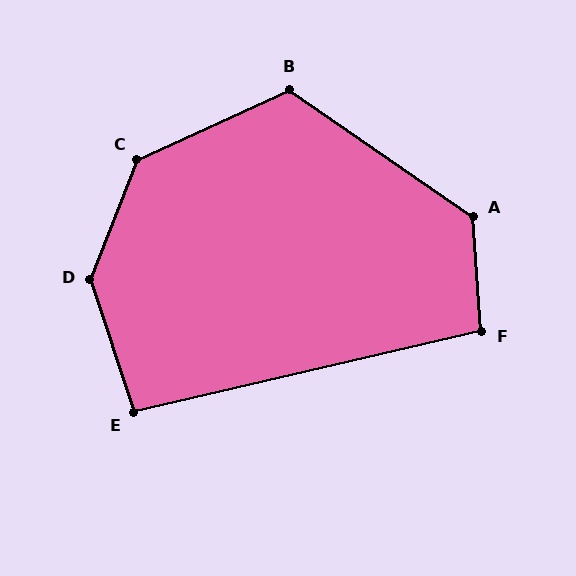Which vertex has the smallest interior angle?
E, at approximately 95 degrees.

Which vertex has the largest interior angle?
D, at approximately 140 degrees.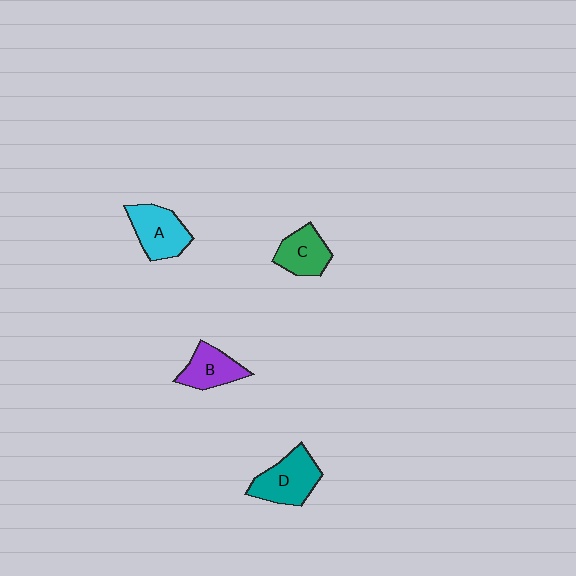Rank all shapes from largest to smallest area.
From largest to smallest: D (teal), A (cyan), C (green), B (purple).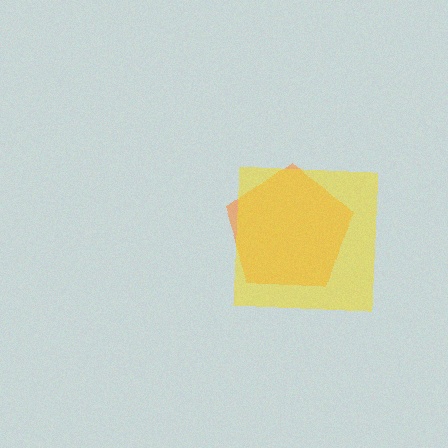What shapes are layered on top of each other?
The layered shapes are: an orange pentagon, a yellow square.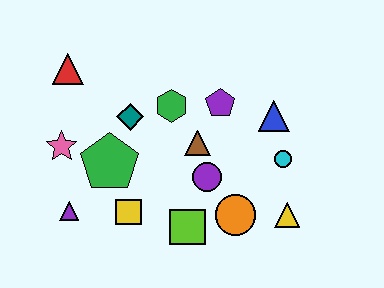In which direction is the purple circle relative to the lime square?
The purple circle is above the lime square.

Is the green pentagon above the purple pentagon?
No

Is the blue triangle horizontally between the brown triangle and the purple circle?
No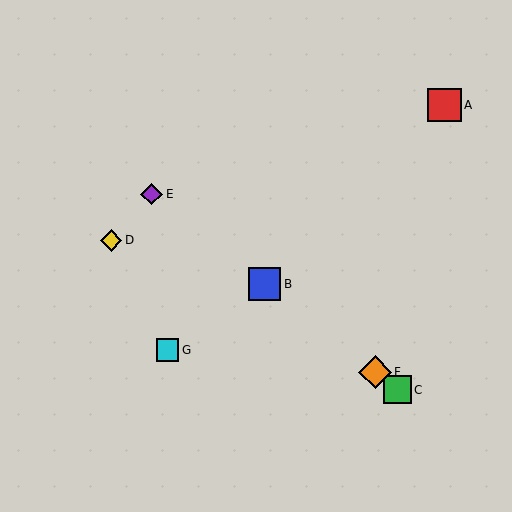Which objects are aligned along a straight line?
Objects B, C, E, F are aligned along a straight line.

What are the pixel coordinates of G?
Object G is at (168, 350).